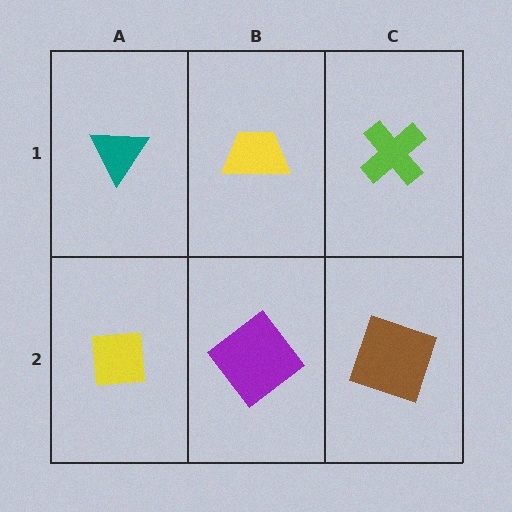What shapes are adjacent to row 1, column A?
A yellow square (row 2, column A), a yellow trapezoid (row 1, column B).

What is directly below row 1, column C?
A brown square.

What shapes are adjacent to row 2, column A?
A teal triangle (row 1, column A), a purple diamond (row 2, column B).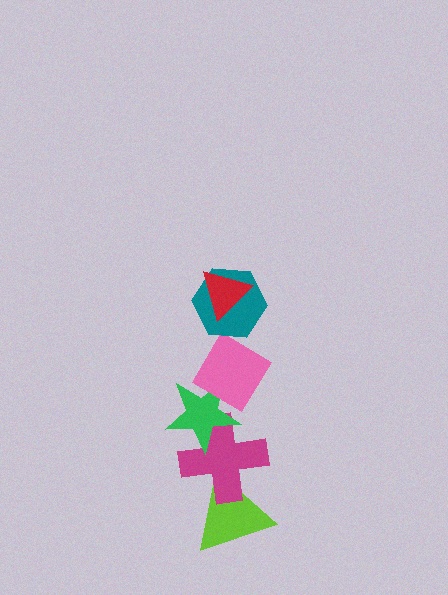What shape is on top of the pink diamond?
The teal hexagon is on top of the pink diamond.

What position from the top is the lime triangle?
The lime triangle is 6th from the top.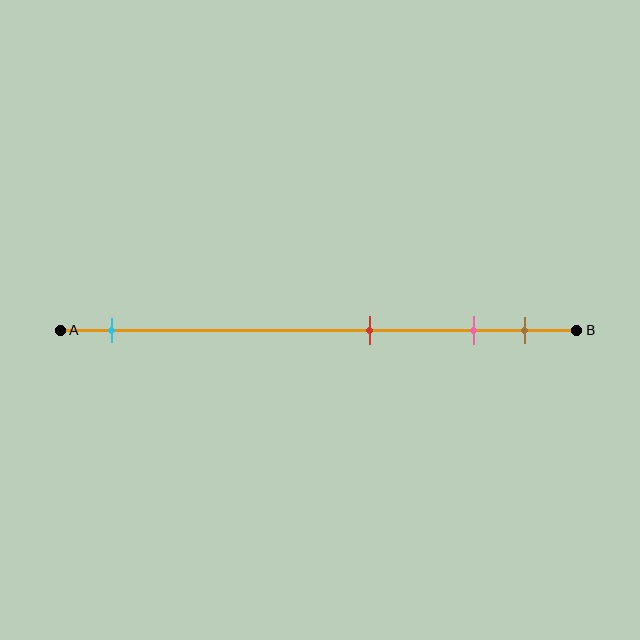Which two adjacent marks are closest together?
The pink and brown marks are the closest adjacent pair.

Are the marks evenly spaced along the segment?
No, the marks are not evenly spaced.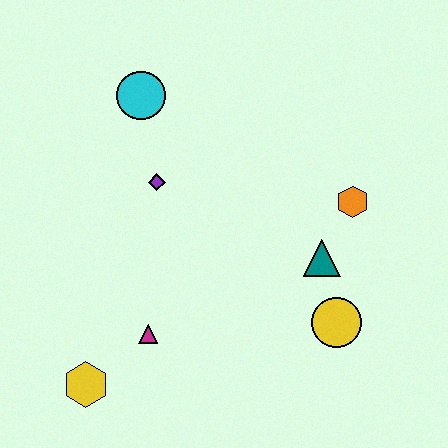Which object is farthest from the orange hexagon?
The yellow hexagon is farthest from the orange hexagon.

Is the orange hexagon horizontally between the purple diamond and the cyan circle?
No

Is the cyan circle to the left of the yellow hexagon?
No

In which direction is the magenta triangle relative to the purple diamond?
The magenta triangle is below the purple diamond.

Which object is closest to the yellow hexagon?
The magenta triangle is closest to the yellow hexagon.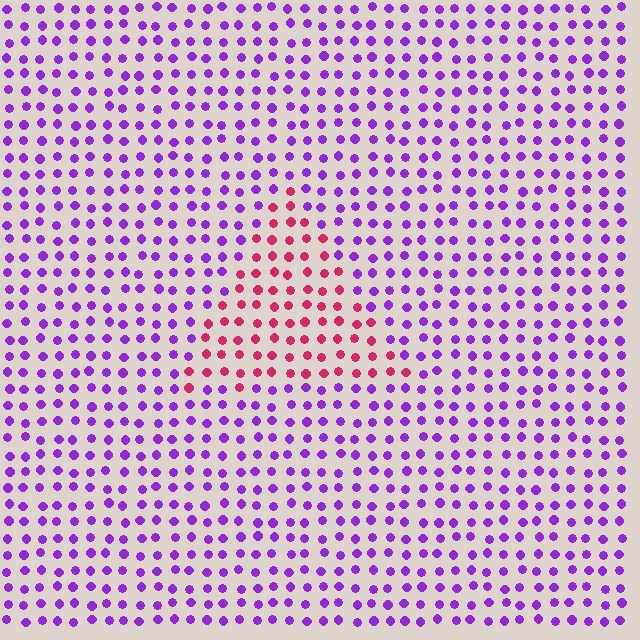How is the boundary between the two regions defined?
The boundary is defined purely by a slight shift in hue (about 59 degrees). Spacing, size, and orientation are identical on both sides.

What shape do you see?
I see a triangle.